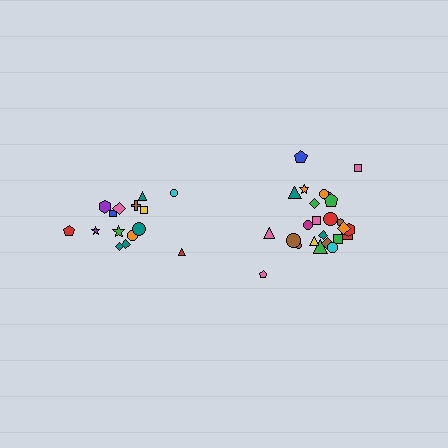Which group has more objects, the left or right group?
The right group.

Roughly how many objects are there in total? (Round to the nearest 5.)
Roughly 40 objects in total.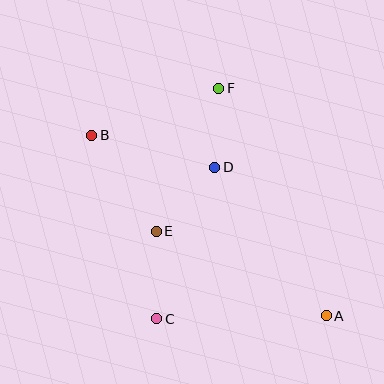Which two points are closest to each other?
Points D and F are closest to each other.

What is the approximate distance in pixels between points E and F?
The distance between E and F is approximately 156 pixels.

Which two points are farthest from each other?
Points A and B are farthest from each other.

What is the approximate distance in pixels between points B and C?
The distance between B and C is approximately 195 pixels.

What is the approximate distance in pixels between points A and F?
The distance between A and F is approximately 252 pixels.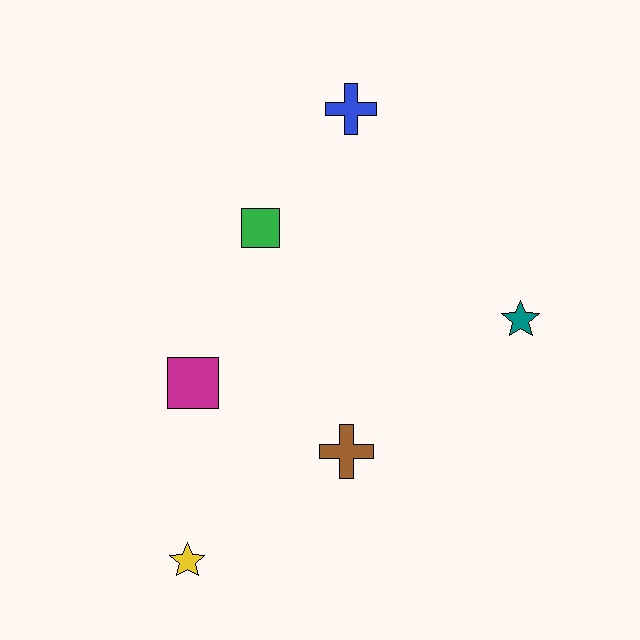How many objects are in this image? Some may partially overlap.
There are 6 objects.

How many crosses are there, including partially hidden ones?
There are 2 crosses.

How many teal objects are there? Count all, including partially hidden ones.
There is 1 teal object.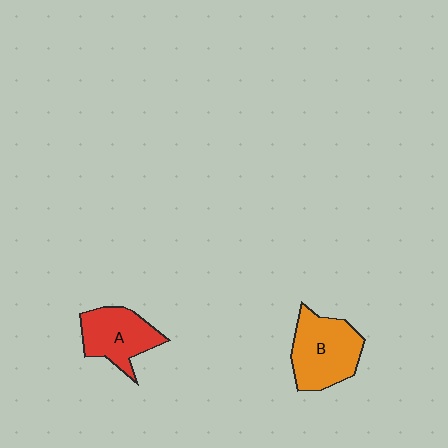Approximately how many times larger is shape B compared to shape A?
Approximately 1.2 times.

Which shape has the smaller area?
Shape A (red).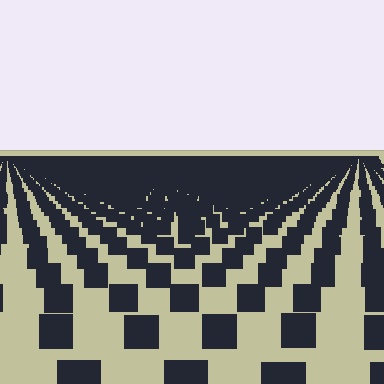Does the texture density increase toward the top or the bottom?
Density increases toward the top.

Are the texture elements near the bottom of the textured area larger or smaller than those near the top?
Larger. Near the bottom, elements are closer to the viewer and appear at a bigger on-screen size.